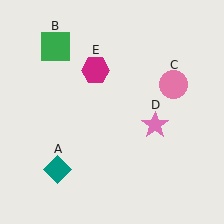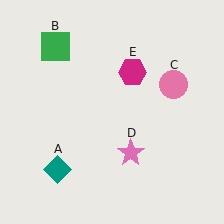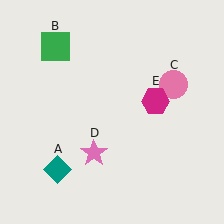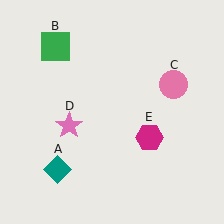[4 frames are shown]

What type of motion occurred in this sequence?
The pink star (object D), magenta hexagon (object E) rotated clockwise around the center of the scene.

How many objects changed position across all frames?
2 objects changed position: pink star (object D), magenta hexagon (object E).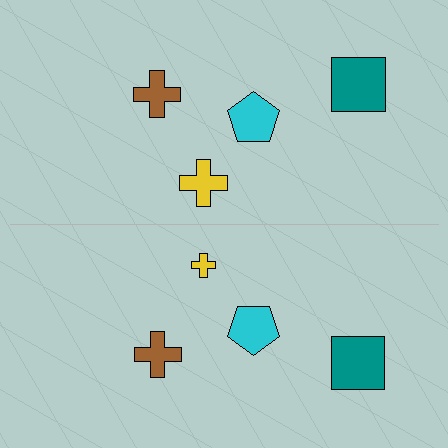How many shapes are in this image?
There are 8 shapes in this image.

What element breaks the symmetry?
The yellow cross on the bottom side has a different size than its mirror counterpart.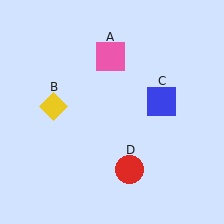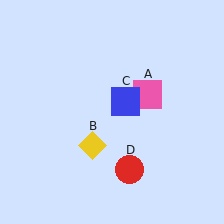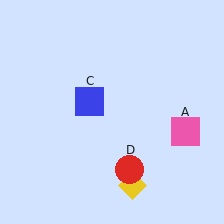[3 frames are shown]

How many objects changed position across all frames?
3 objects changed position: pink square (object A), yellow diamond (object B), blue square (object C).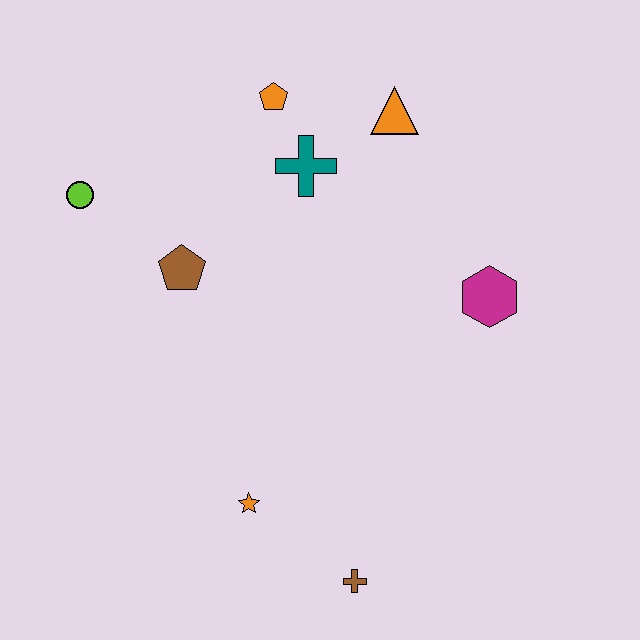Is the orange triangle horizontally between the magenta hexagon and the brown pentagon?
Yes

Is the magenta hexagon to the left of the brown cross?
No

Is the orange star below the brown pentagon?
Yes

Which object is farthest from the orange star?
The orange triangle is farthest from the orange star.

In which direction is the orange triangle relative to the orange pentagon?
The orange triangle is to the right of the orange pentagon.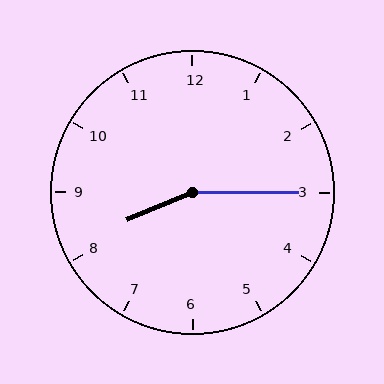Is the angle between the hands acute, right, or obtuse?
It is obtuse.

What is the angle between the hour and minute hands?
Approximately 158 degrees.